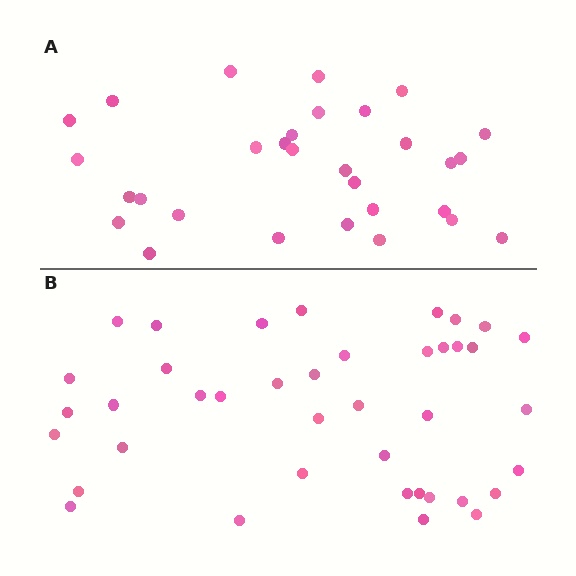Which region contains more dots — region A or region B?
Region B (the bottom region) has more dots.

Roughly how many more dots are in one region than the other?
Region B has roughly 10 or so more dots than region A.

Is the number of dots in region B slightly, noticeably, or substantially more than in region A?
Region B has noticeably more, but not dramatically so. The ratio is roughly 1.3 to 1.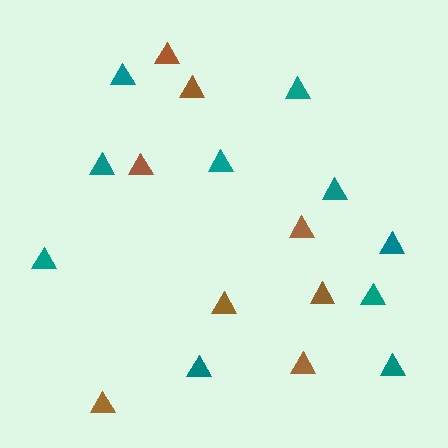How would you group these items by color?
There are 2 groups: one group of teal triangles (10) and one group of brown triangles (8).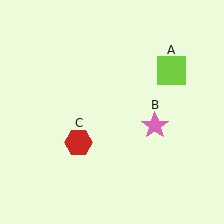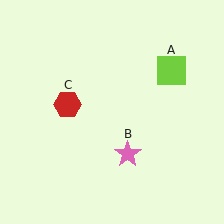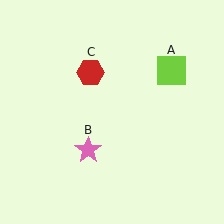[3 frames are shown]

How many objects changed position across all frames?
2 objects changed position: pink star (object B), red hexagon (object C).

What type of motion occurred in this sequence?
The pink star (object B), red hexagon (object C) rotated clockwise around the center of the scene.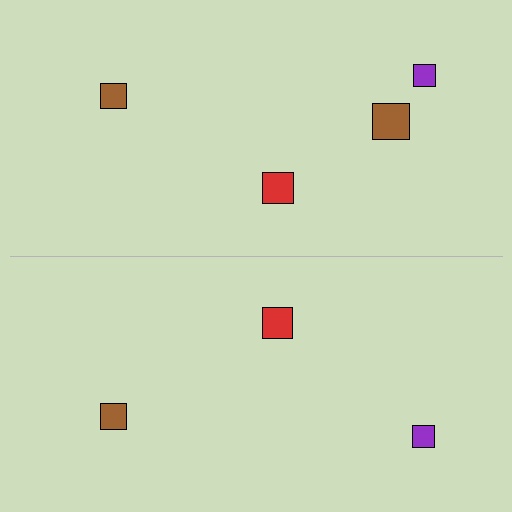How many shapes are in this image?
There are 7 shapes in this image.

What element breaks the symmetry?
A brown square is missing from the bottom side.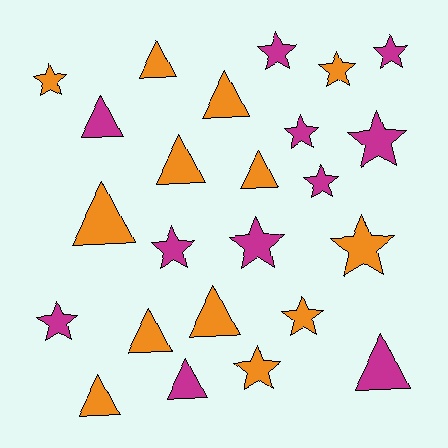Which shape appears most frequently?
Star, with 13 objects.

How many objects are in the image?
There are 24 objects.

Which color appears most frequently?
Orange, with 13 objects.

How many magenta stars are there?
There are 8 magenta stars.